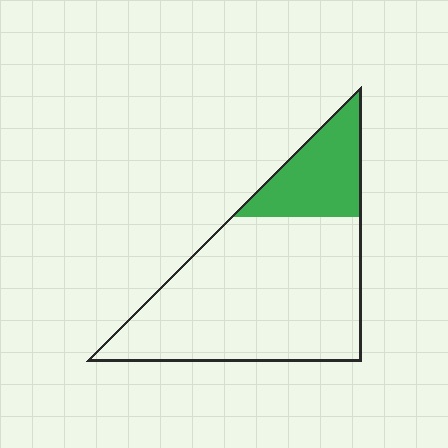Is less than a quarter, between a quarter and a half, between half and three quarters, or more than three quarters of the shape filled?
Less than a quarter.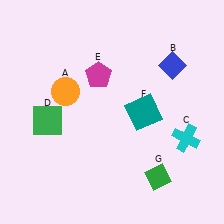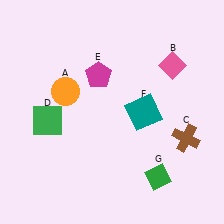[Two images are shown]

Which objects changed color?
B changed from blue to pink. C changed from cyan to brown.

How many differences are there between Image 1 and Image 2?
There are 2 differences between the two images.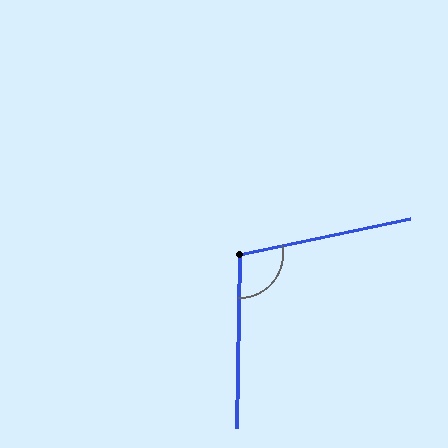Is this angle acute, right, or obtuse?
It is obtuse.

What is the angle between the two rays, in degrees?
Approximately 103 degrees.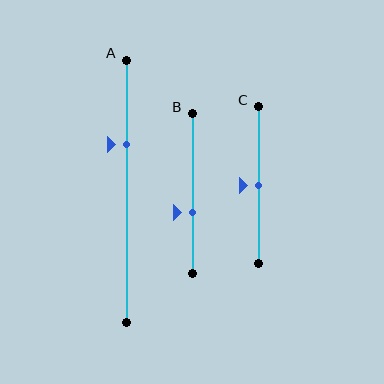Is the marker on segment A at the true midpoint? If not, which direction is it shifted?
No, the marker on segment A is shifted upward by about 18% of the segment length.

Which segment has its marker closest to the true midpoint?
Segment C has its marker closest to the true midpoint.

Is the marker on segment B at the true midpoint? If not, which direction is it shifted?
No, the marker on segment B is shifted downward by about 12% of the segment length.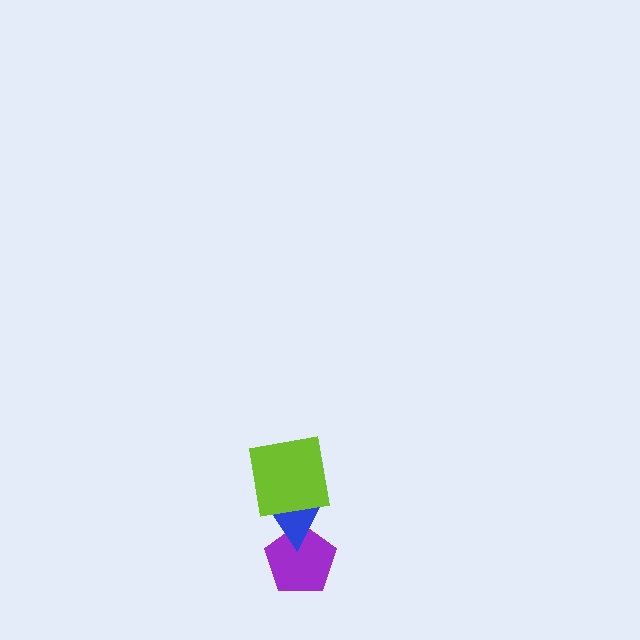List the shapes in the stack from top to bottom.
From top to bottom: the lime square, the blue triangle, the purple pentagon.